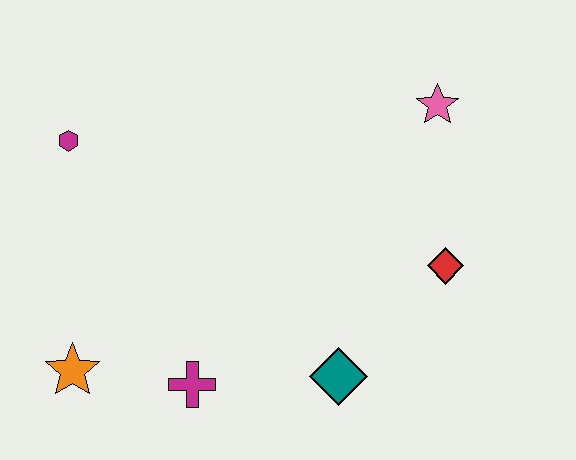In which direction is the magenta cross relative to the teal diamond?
The magenta cross is to the left of the teal diamond.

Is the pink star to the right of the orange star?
Yes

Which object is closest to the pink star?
The red diamond is closest to the pink star.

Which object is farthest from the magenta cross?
The pink star is farthest from the magenta cross.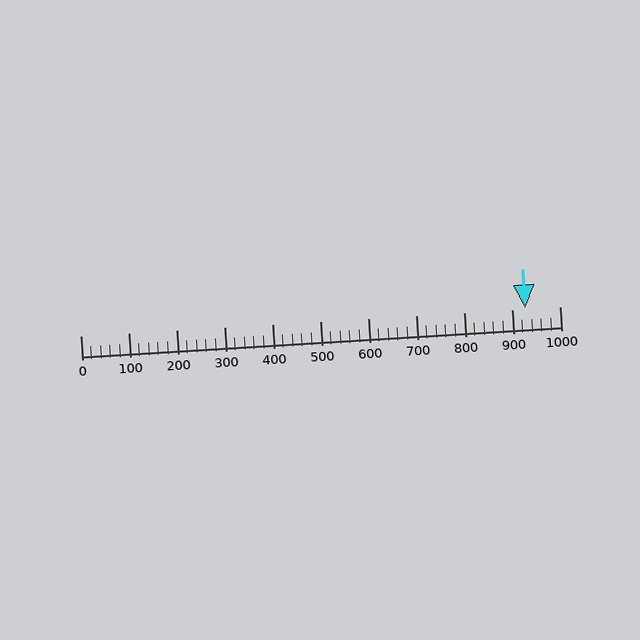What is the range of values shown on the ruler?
The ruler shows values from 0 to 1000.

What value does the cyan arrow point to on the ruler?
The cyan arrow points to approximately 927.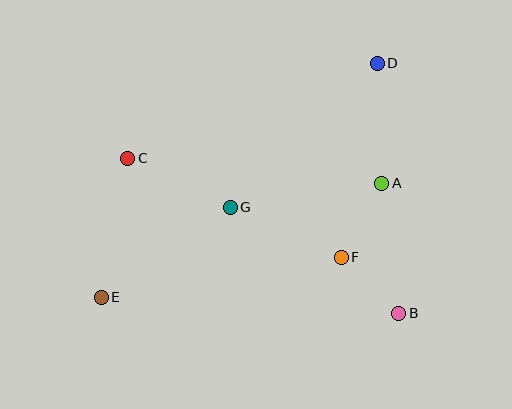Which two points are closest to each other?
Points B and F are closest to each other.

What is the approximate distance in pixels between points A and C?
The distance between A and C is approximately 255 pixels.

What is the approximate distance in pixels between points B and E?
The distance between B and E is approximately 298 pixels.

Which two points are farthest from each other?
Points D and E are farthest from each other.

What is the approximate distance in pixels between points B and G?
The distance between B and G is approximately 199 pixels.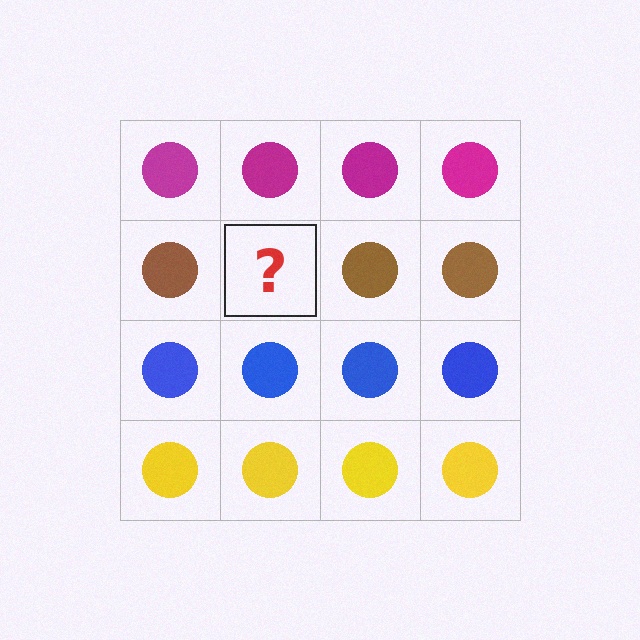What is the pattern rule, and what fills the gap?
The rule is that each row has a consistent color. The gap should be filled with a brown circle.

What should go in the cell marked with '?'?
The missing cell should contain a brown circle.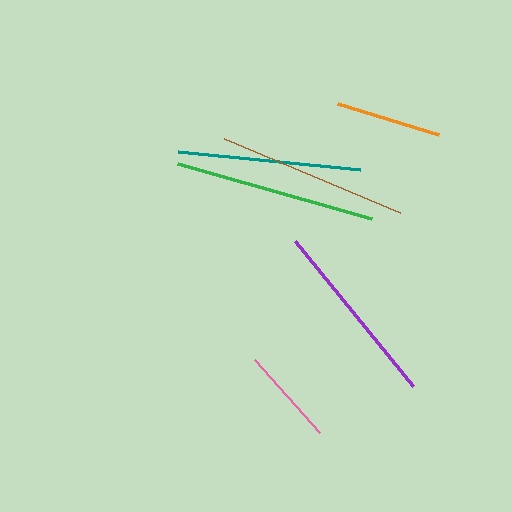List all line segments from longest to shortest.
From longest to shortest: green, brown, purple, teal, orange, pink.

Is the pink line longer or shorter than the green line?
The green line is longer than the pink line.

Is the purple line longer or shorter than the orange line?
The purple line is longer than the orange line.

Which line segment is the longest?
The green line is the longest at approximately 202 pixels.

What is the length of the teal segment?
The teal segment is approximately 183 pixels long.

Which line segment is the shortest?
The pink line is the shortest at approximately 98 pixels.